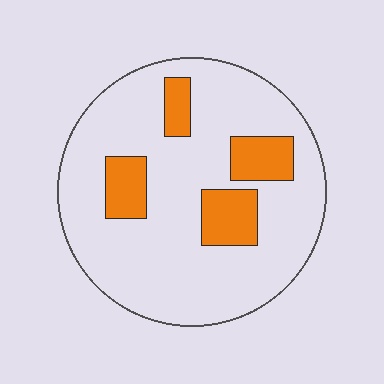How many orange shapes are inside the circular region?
4.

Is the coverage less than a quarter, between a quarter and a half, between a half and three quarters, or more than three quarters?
Less than a quarter.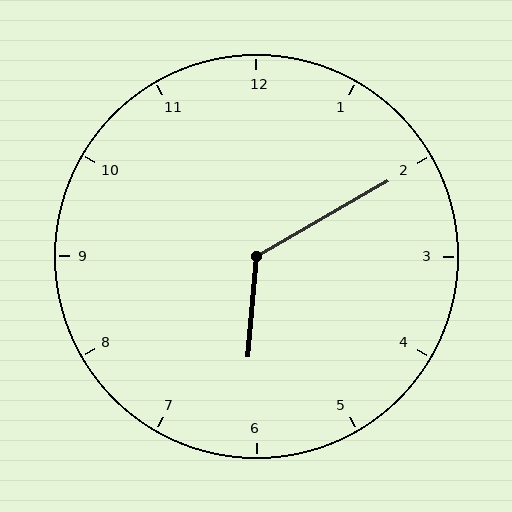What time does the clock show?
6:10.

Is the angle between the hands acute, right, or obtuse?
It is obtuse.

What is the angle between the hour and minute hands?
Approximately 125 degrees.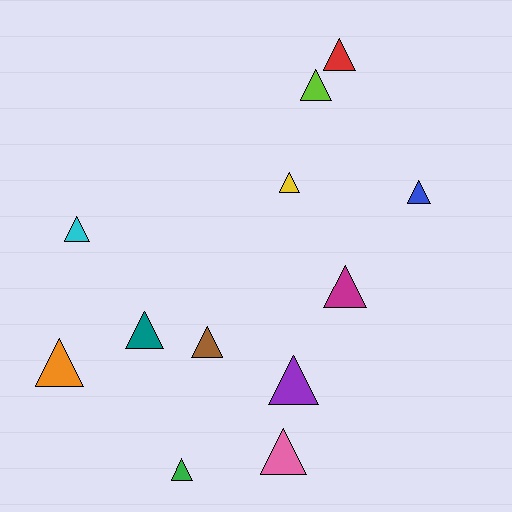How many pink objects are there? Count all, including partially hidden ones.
There is 1 pink object.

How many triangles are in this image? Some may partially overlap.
There are 12 triangles.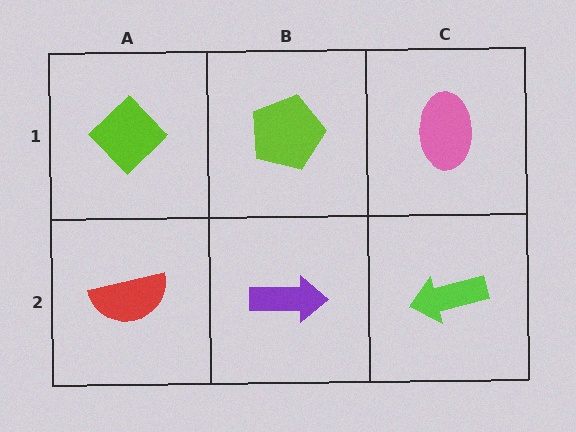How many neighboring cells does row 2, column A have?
2.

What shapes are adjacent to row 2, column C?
A pink ellipse (row 1, column C), a purple arrow (row 2, column B).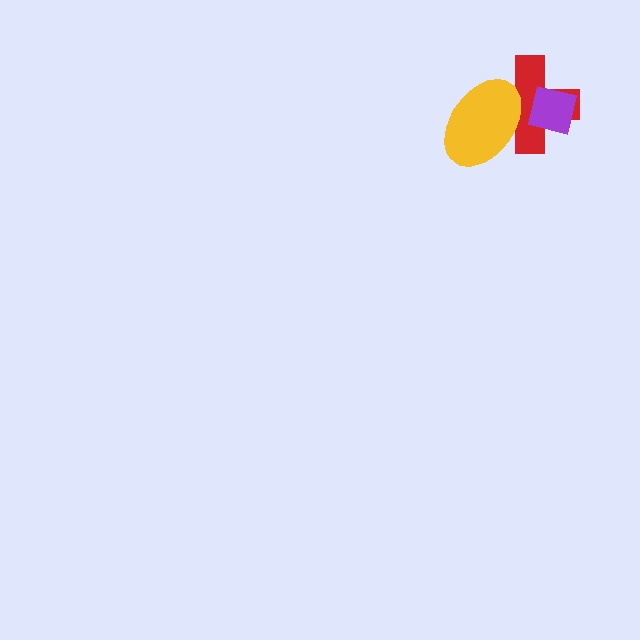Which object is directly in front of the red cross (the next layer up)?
The yellow ellipse is directly in front of the red cross.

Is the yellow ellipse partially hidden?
No, no other shape covers it.